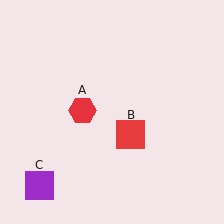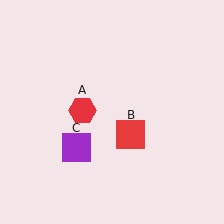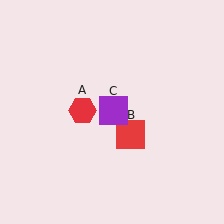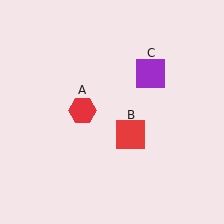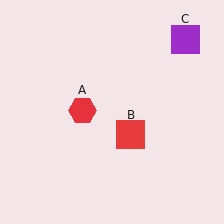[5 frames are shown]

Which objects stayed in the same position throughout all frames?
Red hexagon (object A) and red square (object B) remained stationary.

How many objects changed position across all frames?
1 object changed position: purple square (object C).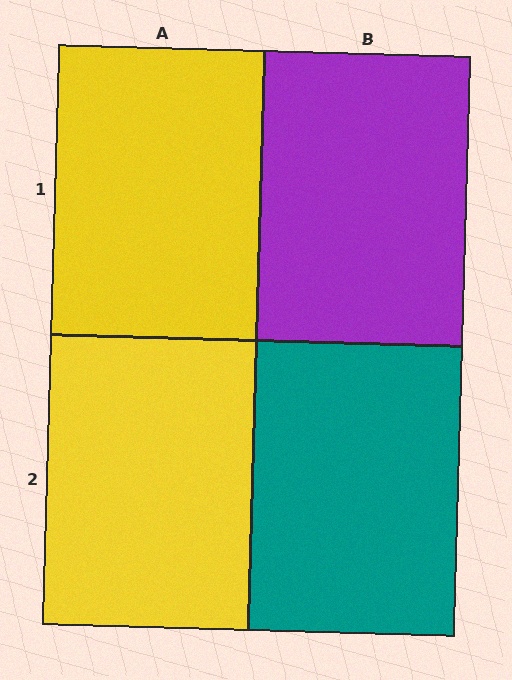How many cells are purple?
1 cell is purple.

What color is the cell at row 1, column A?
Yellow.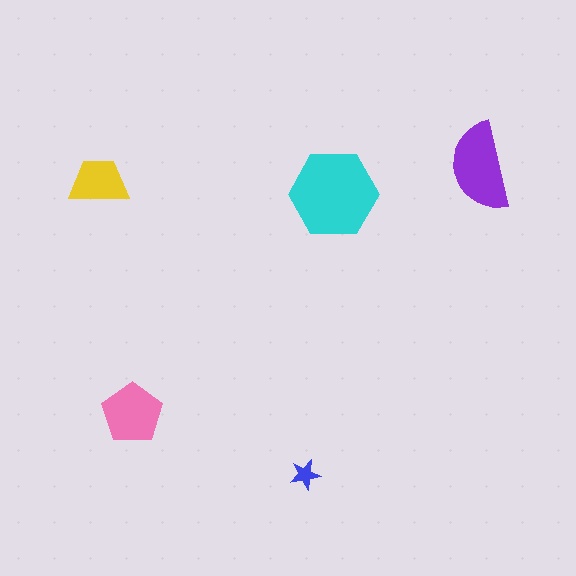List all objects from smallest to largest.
The blue star, the yellow trapezoid, the pink pentagon, the purple semicircle, the cyan hexagon.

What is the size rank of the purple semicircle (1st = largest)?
2nd.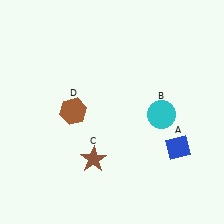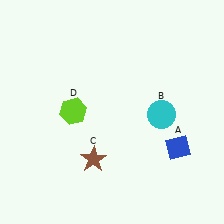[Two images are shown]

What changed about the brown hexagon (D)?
In Image 1, D is brown. In Image 2, it changed to lime.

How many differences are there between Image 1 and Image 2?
There is 1 difference between the two images.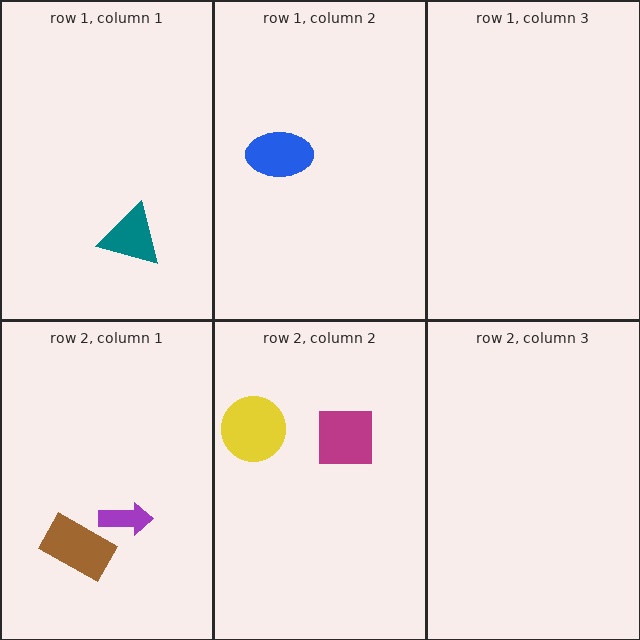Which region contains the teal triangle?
The row 1, column 1 region.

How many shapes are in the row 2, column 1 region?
2.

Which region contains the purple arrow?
The row 2, column 1 region.